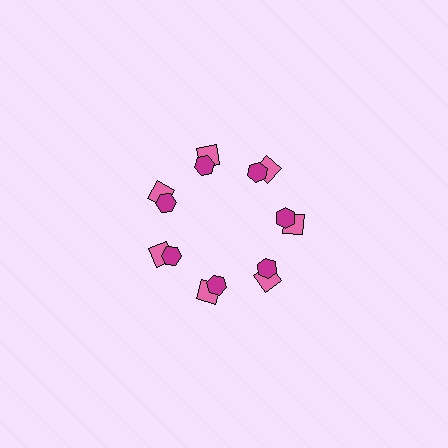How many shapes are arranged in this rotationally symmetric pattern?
There are 14 shapes, arranged in 7 groups of 2.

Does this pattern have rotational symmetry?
Yes, this pattern has 7-fold rotational symmetry. It looks the same after rotating 51 degrees around the center.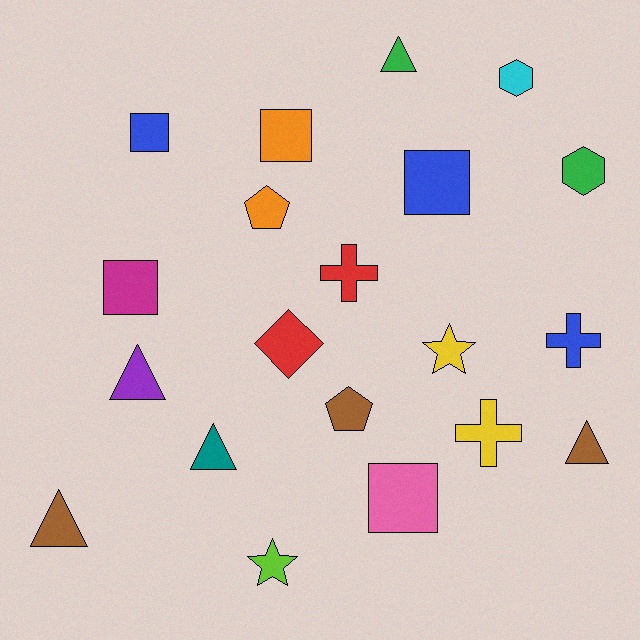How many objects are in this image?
There are 20 objects.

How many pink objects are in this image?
There is 1 pink object.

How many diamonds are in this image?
There is 1 diamond.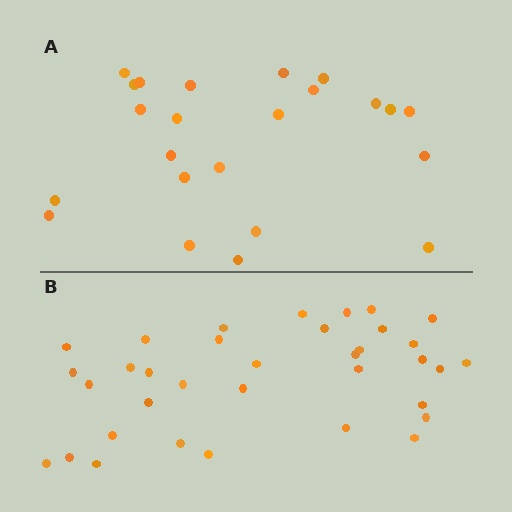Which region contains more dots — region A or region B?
Region B (the bottom region) has more dots.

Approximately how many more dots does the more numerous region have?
Region B has roughly 12 or so more dots than region A.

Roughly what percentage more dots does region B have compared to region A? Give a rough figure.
About 50% more.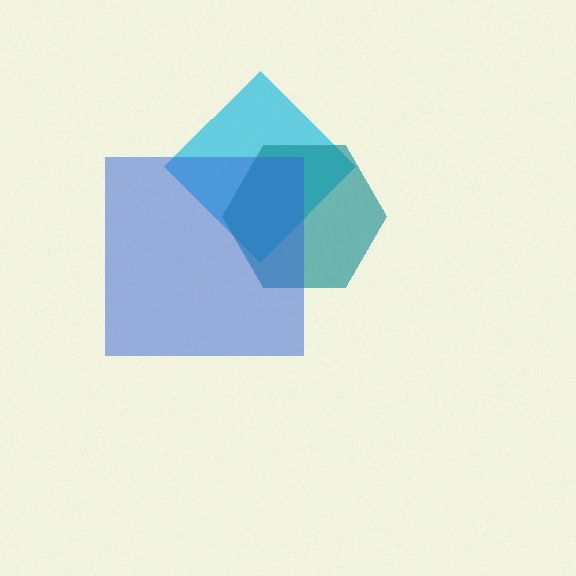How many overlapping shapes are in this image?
There are 3 overlapping shapes in the image.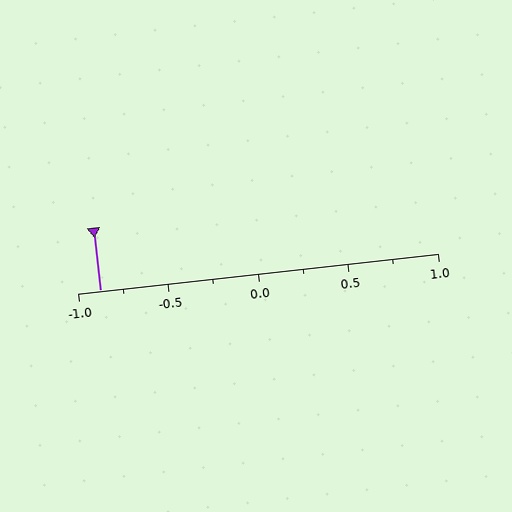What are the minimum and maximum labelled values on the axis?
The axis runs from -1.0 to 1.0.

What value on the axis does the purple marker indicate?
The marker indicates approximately -0.88.